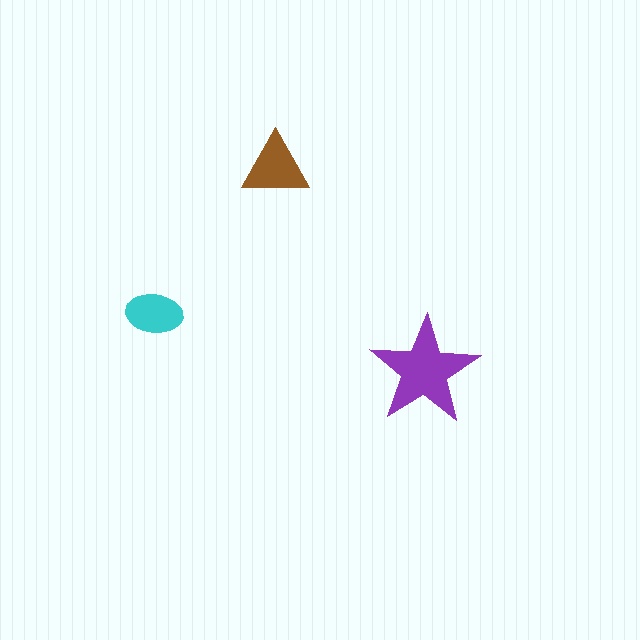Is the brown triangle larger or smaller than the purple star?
Smaller.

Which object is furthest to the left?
The cyan ellipse is leftmost.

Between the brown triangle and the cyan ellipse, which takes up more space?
The brown triangle.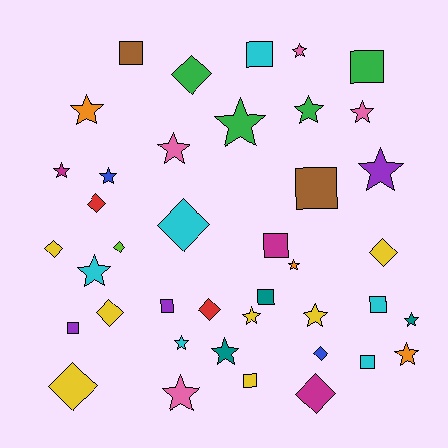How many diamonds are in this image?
There are 11 diamonds.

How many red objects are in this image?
There are 2 red objects.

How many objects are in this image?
There are 40 objects.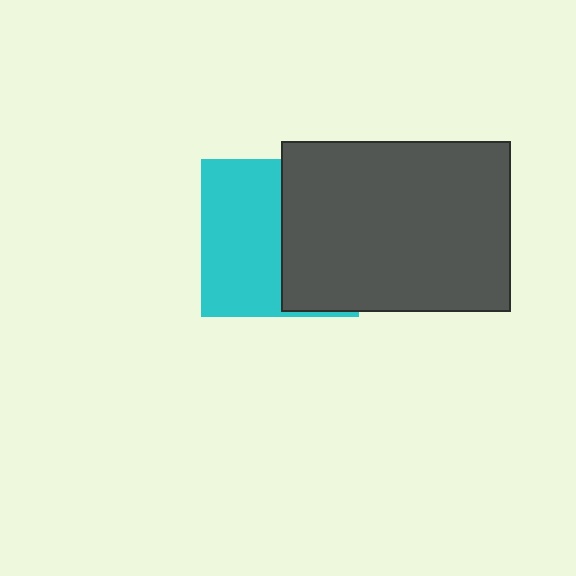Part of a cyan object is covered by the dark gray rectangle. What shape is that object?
It is a square.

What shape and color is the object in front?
The object in front is a dark gray rectangle.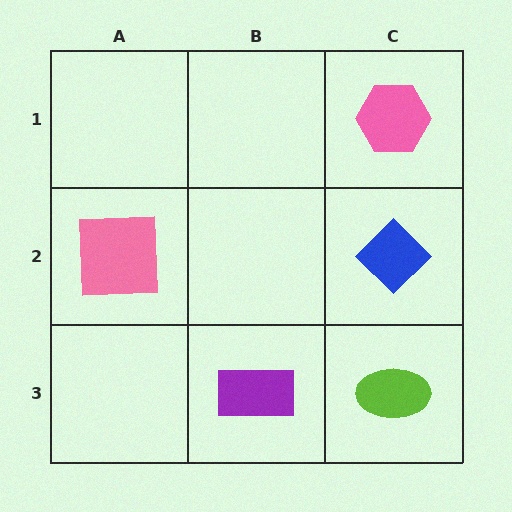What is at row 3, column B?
A purple rectangle.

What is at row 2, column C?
A blue diamond.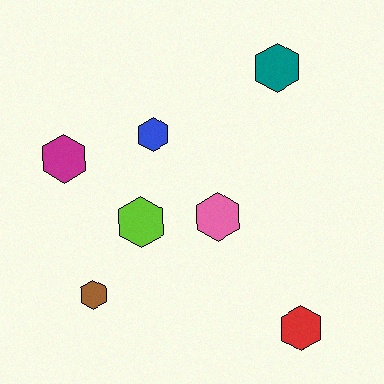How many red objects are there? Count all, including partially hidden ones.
There is 1 red object.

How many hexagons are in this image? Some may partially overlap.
There are 7 hexagons.